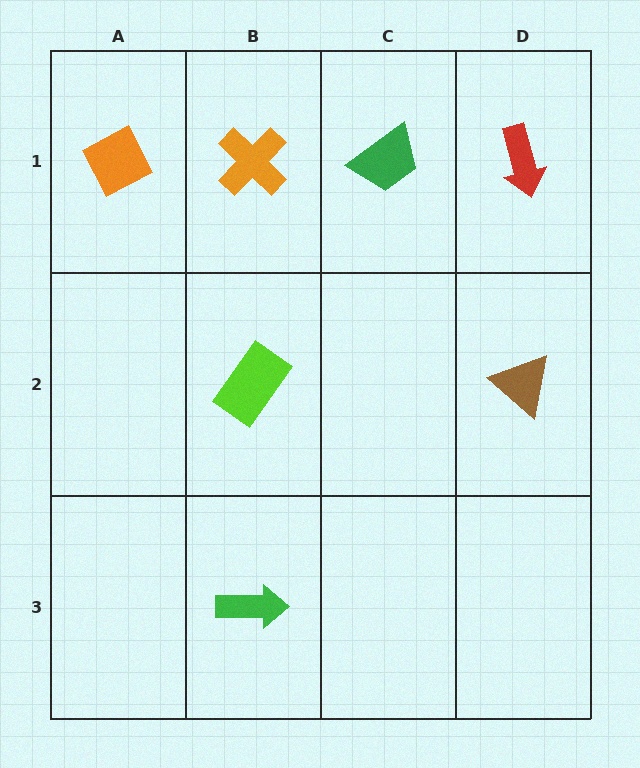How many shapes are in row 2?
2 shapes.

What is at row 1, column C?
A green trapezoid.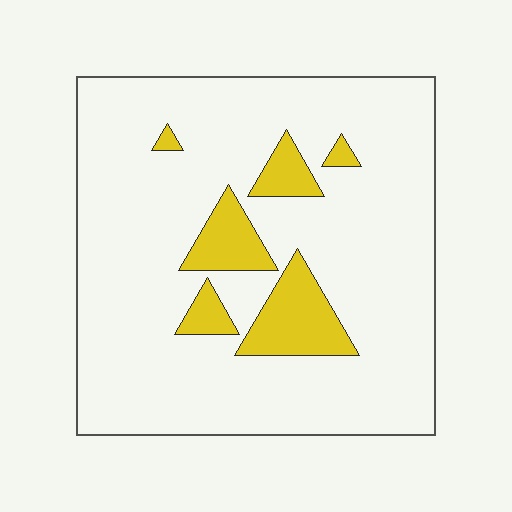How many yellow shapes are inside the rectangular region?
6.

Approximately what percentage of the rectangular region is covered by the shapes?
Approximately 15%.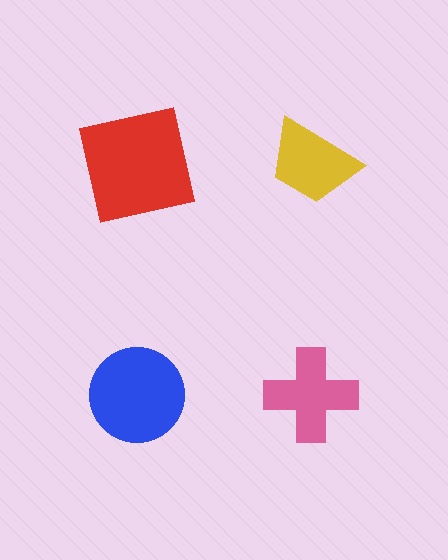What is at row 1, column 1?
A red square.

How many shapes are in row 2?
2 shapes.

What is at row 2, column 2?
A pink cross.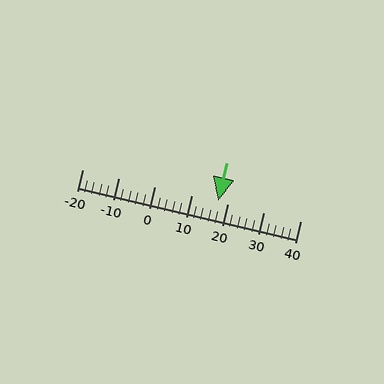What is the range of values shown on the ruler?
The ruler shows values from -20 to 40.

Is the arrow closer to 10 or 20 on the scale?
The arrow is closer to 20.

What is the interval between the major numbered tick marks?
The major tick marks are spaced 10 units apart.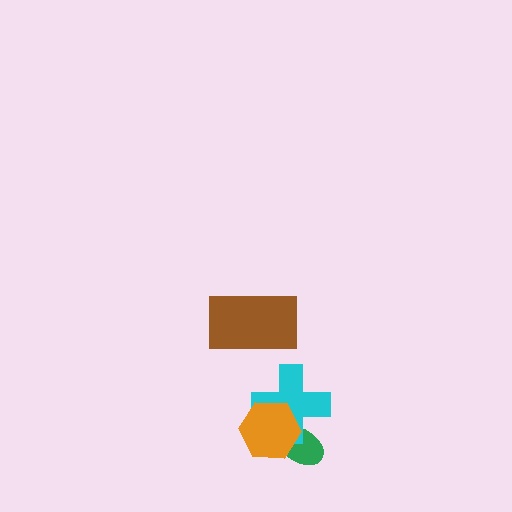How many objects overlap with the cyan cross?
2 objects overlap with the cyan cross.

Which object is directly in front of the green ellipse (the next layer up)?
The cyan cross is directly in front of the green ellipse.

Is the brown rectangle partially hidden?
No, no other shape covers it.